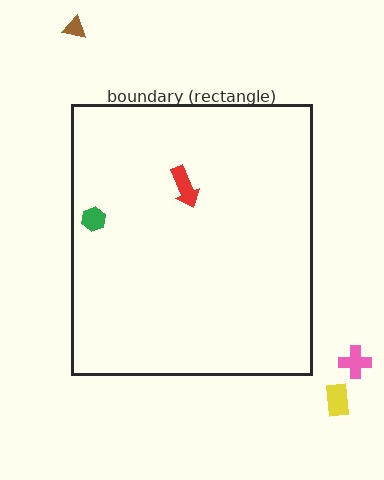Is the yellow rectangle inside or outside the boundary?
Outside.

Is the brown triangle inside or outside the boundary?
Outside.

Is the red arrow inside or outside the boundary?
Inside.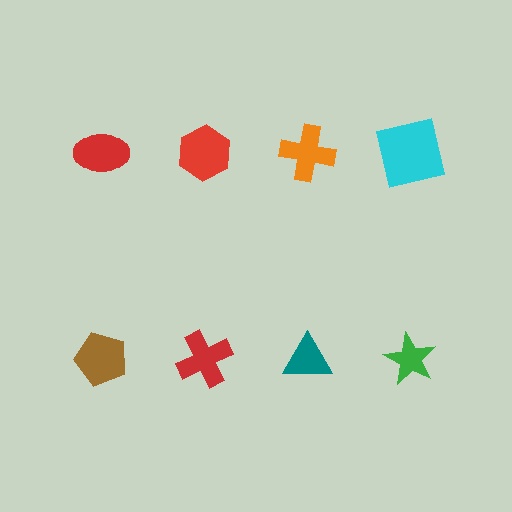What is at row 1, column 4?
A cyan square.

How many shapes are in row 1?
4 shapes.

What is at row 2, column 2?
A red cross.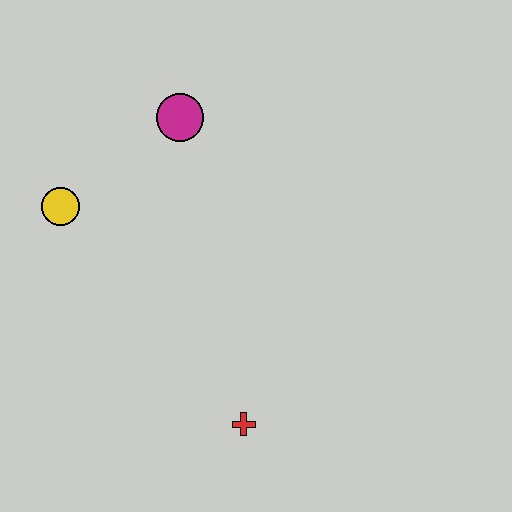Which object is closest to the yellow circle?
The magenta circle is closest to the yellow circle.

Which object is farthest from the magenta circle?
The red cross is farthest from the magenta circle.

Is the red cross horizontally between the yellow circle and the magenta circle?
No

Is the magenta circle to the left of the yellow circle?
No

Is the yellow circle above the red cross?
Yes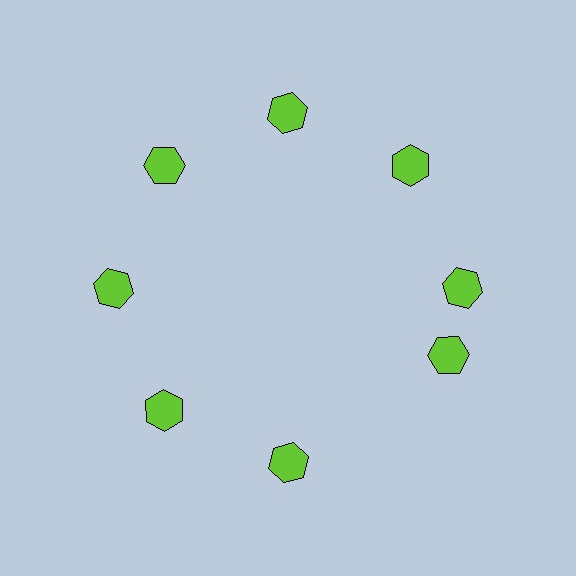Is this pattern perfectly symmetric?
No. The 8 lime hexagons are arranged in a ring, but one element near the 4 o'clock position is rotated out of alignment along the ring, breaking the 8-fold rotational symmetry.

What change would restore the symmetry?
The symmetry would be restored by rotating it back into even spacing with its neighbors so that all 8 hexagons sit at equal angles and equal distance from the center.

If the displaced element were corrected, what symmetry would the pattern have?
It would have 8-fold rotational symmetry — the pattern would map onto itself every 45 degrees.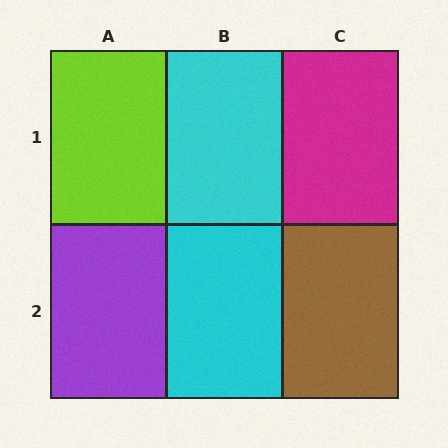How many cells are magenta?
1 cell is magenta.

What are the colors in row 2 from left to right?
Purple, cyan, brown.